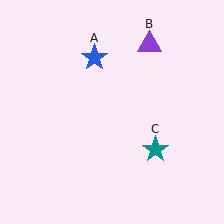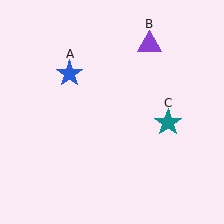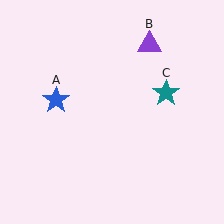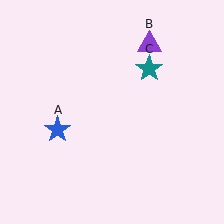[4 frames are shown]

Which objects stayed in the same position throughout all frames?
Purple triangle (object B) remained stationary.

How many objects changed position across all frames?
2 objects changed position: blue star (object A), teal star (object C).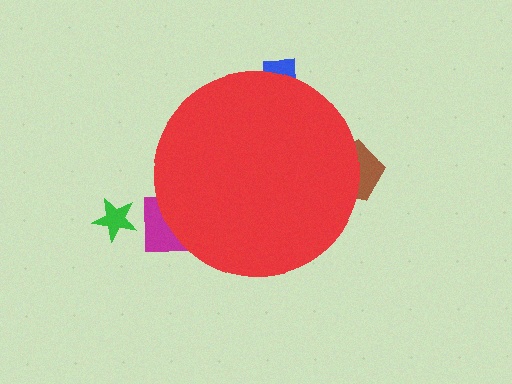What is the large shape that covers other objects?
A red circle.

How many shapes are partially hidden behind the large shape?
3 shapes are partially hidden.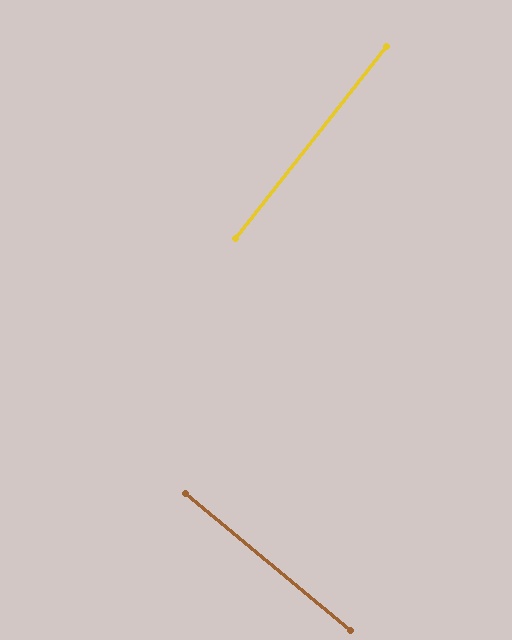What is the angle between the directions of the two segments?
Approximately 89 degrees.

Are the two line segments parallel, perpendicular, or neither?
Perpendicular — they meet at approximately 89°.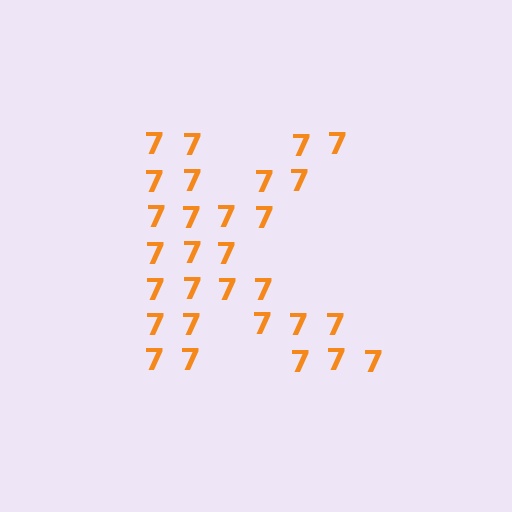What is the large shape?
The large shape is the letter K.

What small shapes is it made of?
It is made of small digit 7's.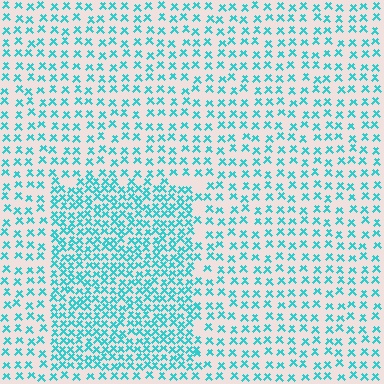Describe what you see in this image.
The image contains small cyan elements arranged at two different densities. A rectangle-shaped region is visible where the elements are more densely packed than the surrounding area.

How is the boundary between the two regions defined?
The boundary is defined by a change in element density (approximately 2.0x ratio). All elements are the same color, size, and shape.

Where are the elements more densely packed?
The elements are more densely packed inside the rectangle boundary.